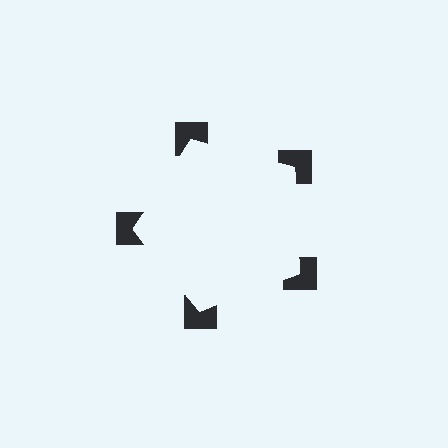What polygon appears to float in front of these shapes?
An illusory pentagon — its edges are inferred from the aligned wedge cuts in the notched squares, not physically drawn.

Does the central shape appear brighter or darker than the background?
It typically appears slightly brighter than the background, even though no actual brightness change is drawn.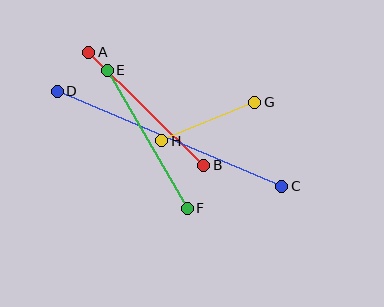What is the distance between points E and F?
The distance is approximately 159 pixels.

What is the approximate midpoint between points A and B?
The midpoint is at approximately (146, 109) pixels.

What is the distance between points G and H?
The distance is approximately 100 pixels.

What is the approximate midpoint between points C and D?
The midpoint is at approximately (169, 139) pixels.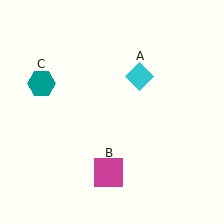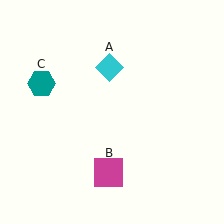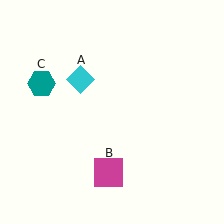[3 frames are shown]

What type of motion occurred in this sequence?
The cyan diamond (object A) rotated counterclockwise around the center of the scene.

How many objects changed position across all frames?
1 object changed position: cyan diamond (object A).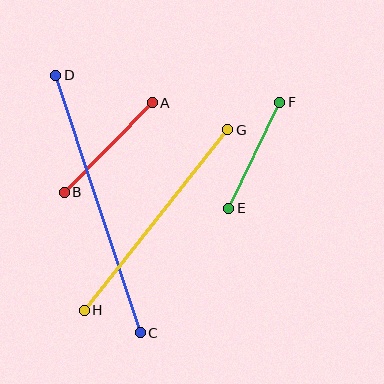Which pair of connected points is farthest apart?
Points C and D are farthest apart.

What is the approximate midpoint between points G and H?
The midpoint is at approximately (156, 220) pixels.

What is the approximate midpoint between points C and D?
The midpoint is at approximately (98, 204) pixels.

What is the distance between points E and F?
The distance is approximately 118 pixels.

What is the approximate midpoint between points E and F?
The midpoint is at approximately (254, 155) pixels.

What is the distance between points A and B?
The distance is approximately 126 pixels.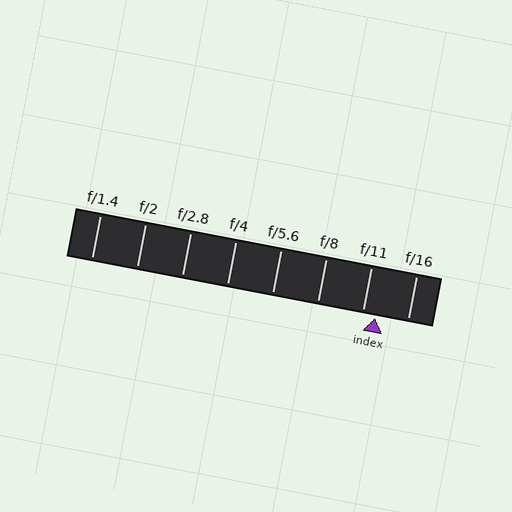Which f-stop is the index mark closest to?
The index mark is closest to f/11.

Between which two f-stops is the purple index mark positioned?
The index mark is between f/11 and f/16.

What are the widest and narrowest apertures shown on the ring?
The widest aperture shown is f/1.4 and the narrowest is f/16.